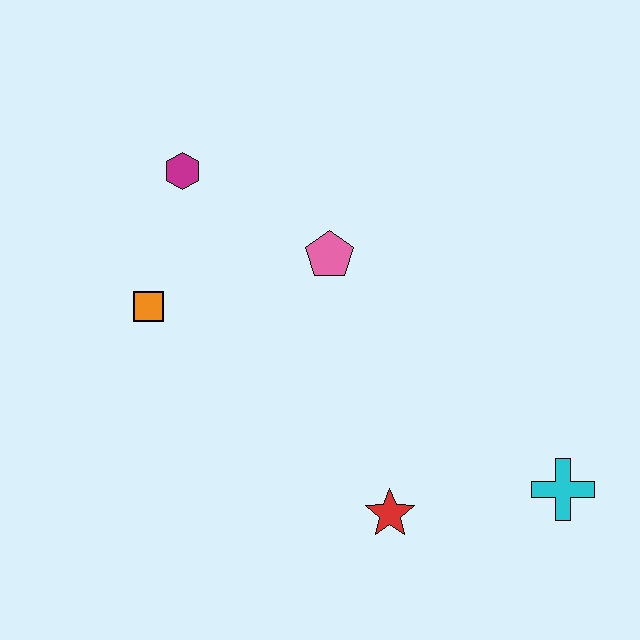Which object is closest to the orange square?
The magenta hexagon is closest to the orange square.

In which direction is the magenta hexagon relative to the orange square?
The magenta hexagon is above the orange square.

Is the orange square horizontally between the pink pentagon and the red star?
No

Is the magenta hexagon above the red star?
Yes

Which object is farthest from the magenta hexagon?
The cyan cross is farthest from the magenta hexagon.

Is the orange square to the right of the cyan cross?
No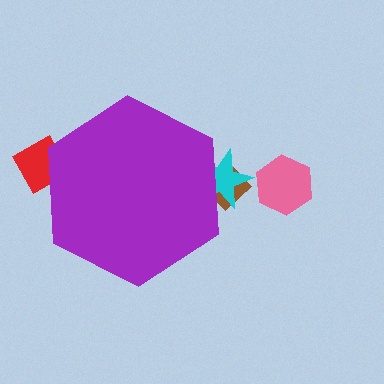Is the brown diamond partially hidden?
Yes, the brown diamond is partially hidden behind the purple hexagon.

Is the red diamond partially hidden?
Yes, the red diamond is partially hidden behind the purple hexagon.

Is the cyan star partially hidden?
Yes, the cyan star is partially hidden behind the purple hexagon.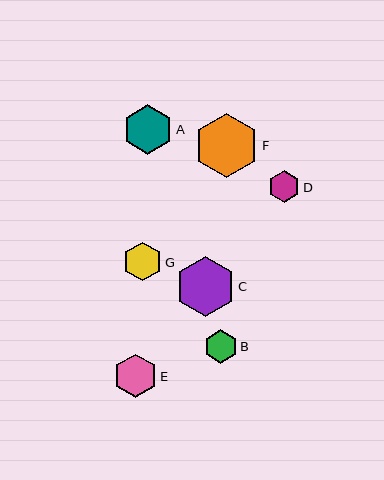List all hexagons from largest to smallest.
From largest to smallest: F, C, A, E, G, B, D.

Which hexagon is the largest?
Hexagon F is the largest with a size of approximately 65 pixels.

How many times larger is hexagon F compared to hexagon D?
Hexagon F is approximately 2.1 times the size of hexagon D.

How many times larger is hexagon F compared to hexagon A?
Hexagon F is approximately 1.3 times the size of hexagon A.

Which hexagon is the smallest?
Hexagon D is the smallest with a size of approximately 31 pixels.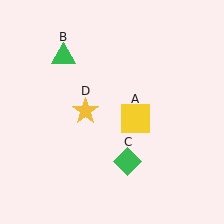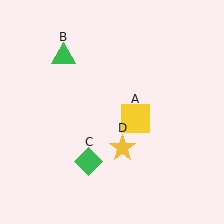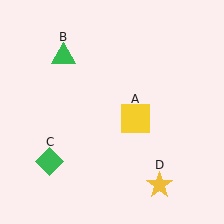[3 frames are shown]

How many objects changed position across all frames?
2 objects changed position: green diamond (object C), yellow star (object D).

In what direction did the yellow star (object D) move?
The yellow star (object D) moved down and to the right.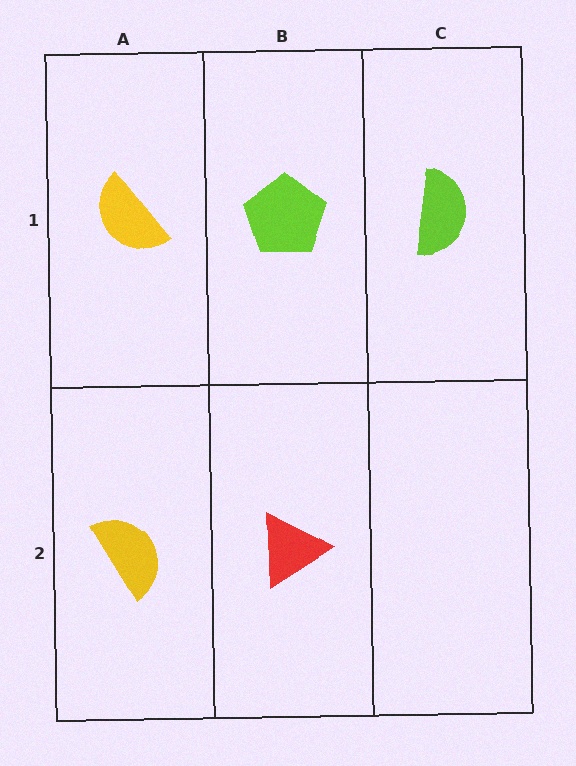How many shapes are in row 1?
3 shapes.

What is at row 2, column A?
A yellow semicircle.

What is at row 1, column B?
A lime pentagon.